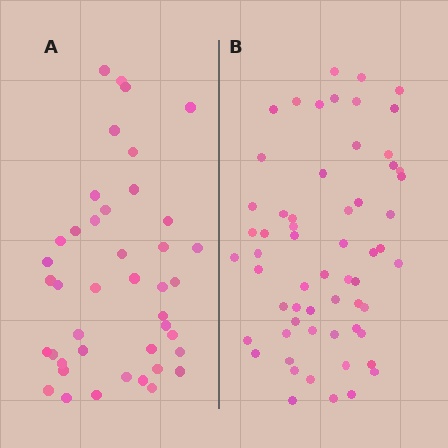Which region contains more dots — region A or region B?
Region B (the right region) has more dots.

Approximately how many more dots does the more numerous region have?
Region B has approximately 20 more dots than region A.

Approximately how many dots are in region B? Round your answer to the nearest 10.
About 60 dots.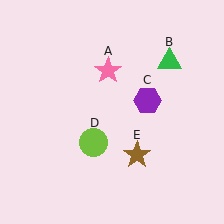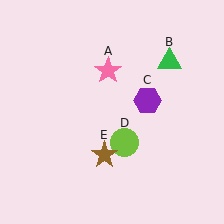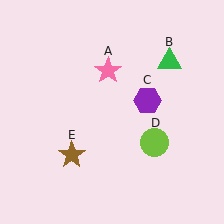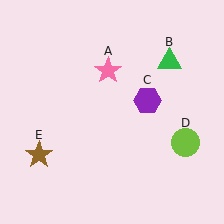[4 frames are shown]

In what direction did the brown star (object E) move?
The brown star (object E) moved left.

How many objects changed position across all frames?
2 objects changed position: lime circle (object D), brown star (object E).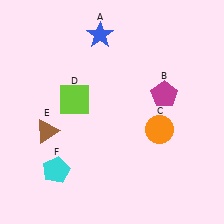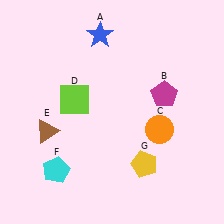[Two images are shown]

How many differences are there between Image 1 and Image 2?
There is 1 difference between the two images.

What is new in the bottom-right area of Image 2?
A yellow pentagon (G) was added in the bottom-right area of Image 2.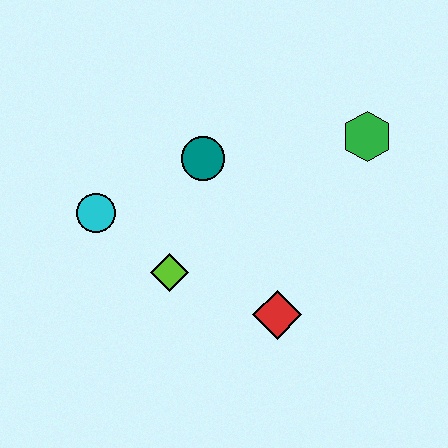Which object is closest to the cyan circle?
The lime diamond is closest to the cyan circle.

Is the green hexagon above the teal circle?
Yes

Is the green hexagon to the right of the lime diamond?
Yes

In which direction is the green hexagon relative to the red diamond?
The green hexagon is above the red diamond.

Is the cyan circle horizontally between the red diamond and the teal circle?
No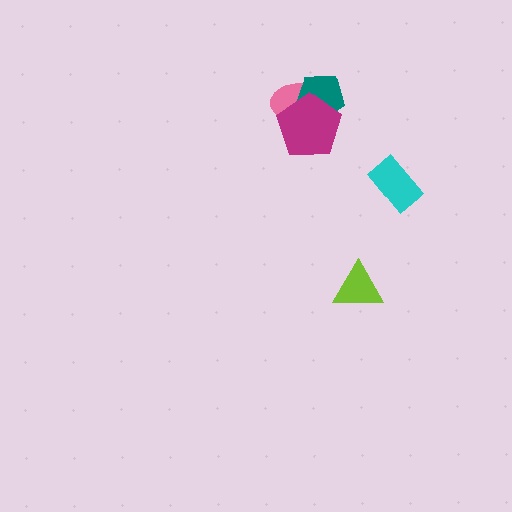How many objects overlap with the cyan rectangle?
0 objects overlap with the cyan rectangle.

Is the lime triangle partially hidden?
No, no other shape covers it.